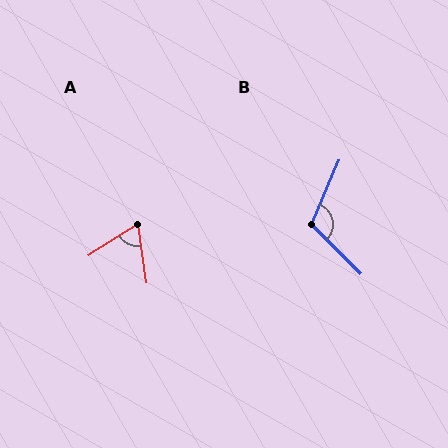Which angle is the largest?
B, at approximately 112 degrees.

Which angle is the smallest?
A, at approximately 66 degrees.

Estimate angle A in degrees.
Approximately 66 degrees.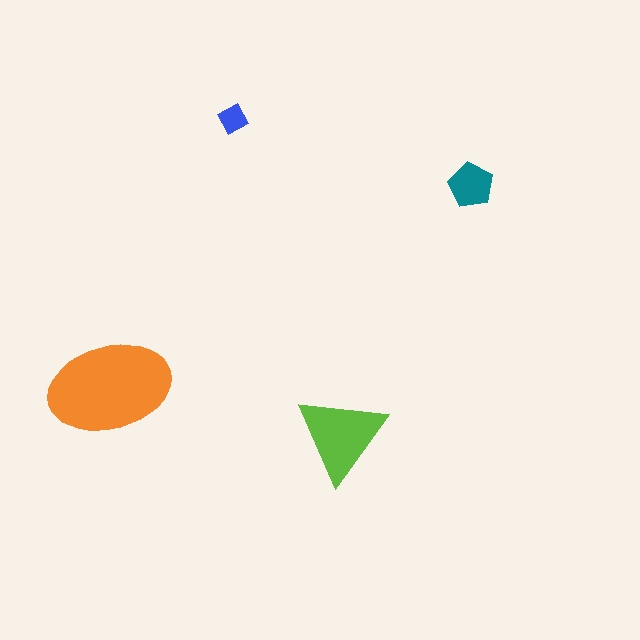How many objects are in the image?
There are 4 objects in the image.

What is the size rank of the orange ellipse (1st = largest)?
1st.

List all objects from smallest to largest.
The blue diamond, the teal pentagon, the lime triangle, the orange ellipse.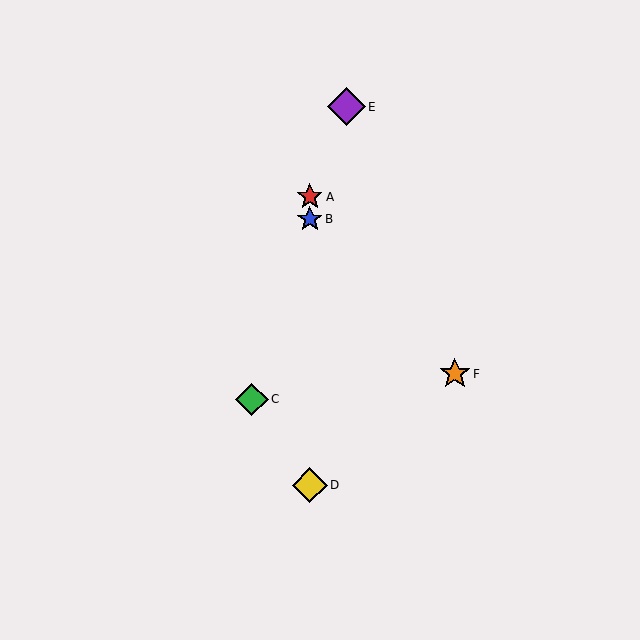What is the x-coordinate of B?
Object B is at x≈310.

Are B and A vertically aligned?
Yes, both are at x≈310.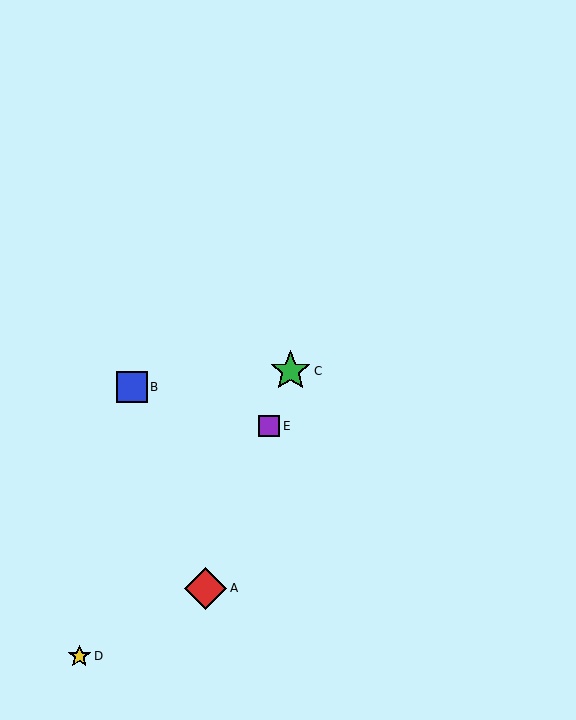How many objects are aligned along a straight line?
3 objects (A, C, E) are aligned along a straight line.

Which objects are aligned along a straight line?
Objects A, C, E are aligned along a straight line.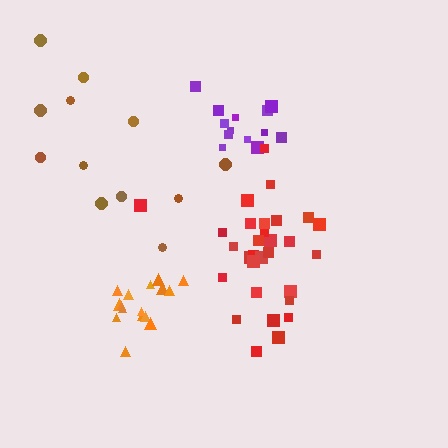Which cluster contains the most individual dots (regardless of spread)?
Red (30).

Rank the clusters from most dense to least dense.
orange, purple, red, brown.